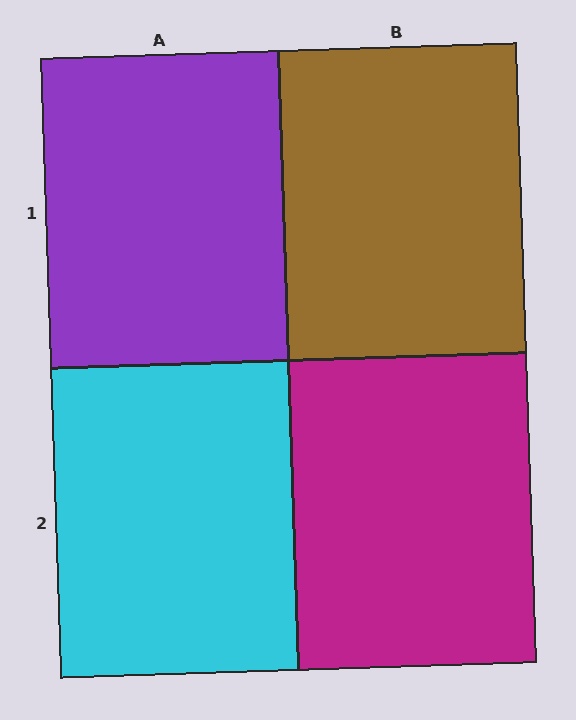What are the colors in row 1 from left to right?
Purple, brown.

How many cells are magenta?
1 cell is magenta.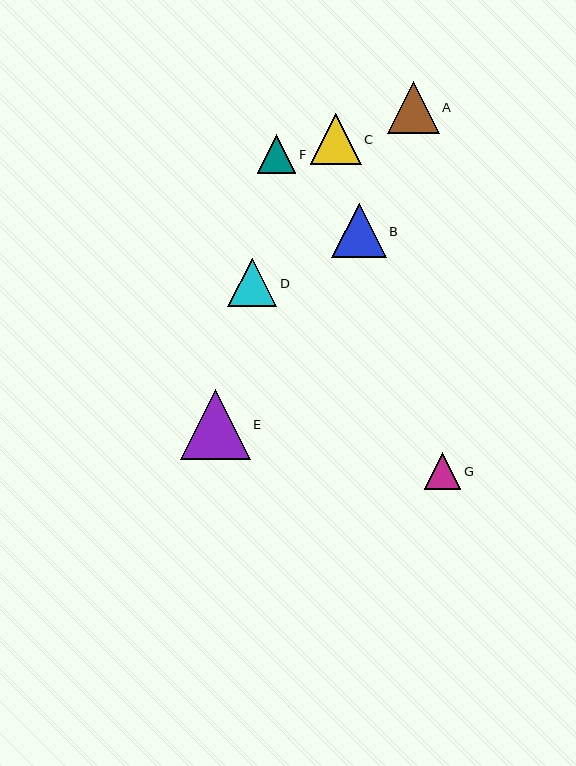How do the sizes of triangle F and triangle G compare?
Triangle F and triangle G are approximately the same size.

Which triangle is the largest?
Triangle E is the largest with a size of approximately 70 pixels.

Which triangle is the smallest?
Triangle G is the smallest with a size of approximately 37 pixels.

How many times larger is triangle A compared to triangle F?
Triangle A is approximately 1.4 times the size of triangle F.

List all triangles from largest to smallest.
From largest to smallest: E, B, A, C, D, F, G.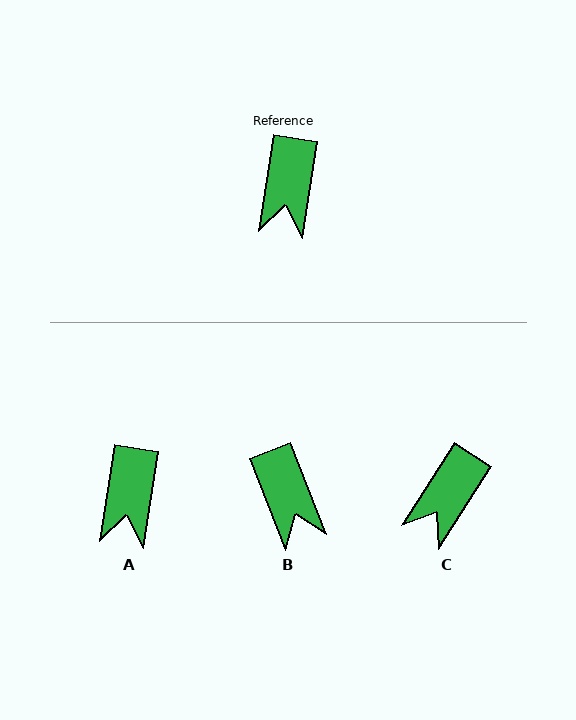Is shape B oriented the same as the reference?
No, it is off by about 30 degrees.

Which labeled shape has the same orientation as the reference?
A.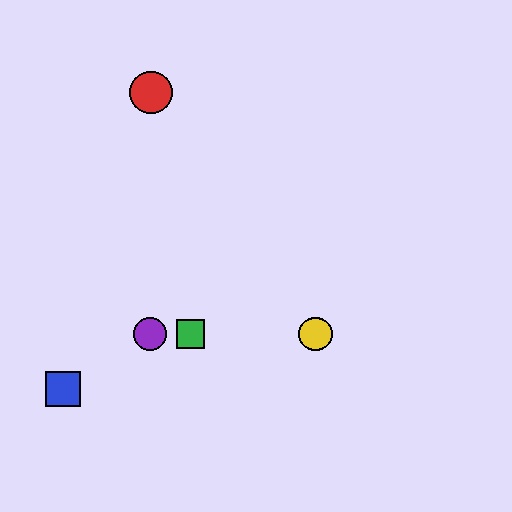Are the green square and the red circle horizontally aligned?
No, the green square is at y≈334 and the red circle is at y≈93.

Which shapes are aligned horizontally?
The green square, the yellow circle, the purple circle are aligned horizontally.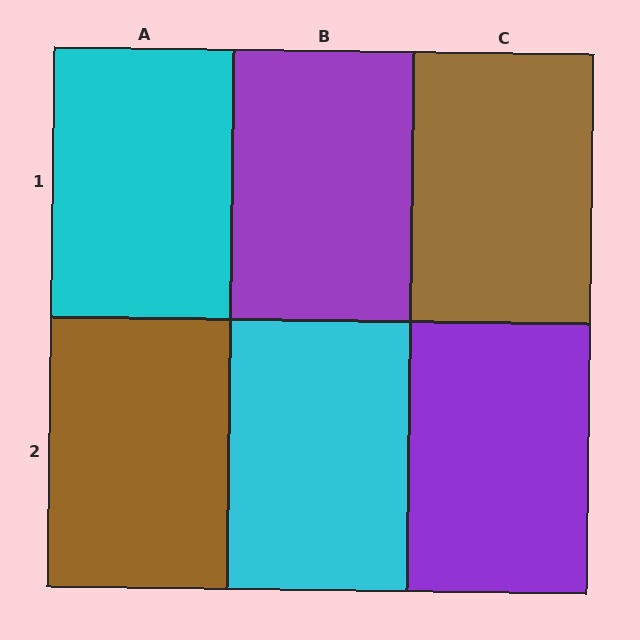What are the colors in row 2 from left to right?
Brown, cyan, purple.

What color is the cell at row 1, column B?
Purple.